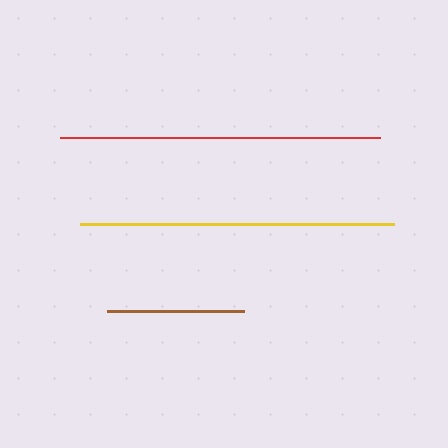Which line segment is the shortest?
The brown line is the shortest at approximately 137 pixels.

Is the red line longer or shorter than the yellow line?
The red line is longer than the yellow line.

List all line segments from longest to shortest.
From longest to shortest: red, yellow, brown.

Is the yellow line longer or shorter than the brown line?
The yellow line is longer than the brown line.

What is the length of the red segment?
The red segment is approximately 320 pixels long.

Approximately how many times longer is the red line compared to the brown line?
The red line is approximately 2.3 times the length of the brown line.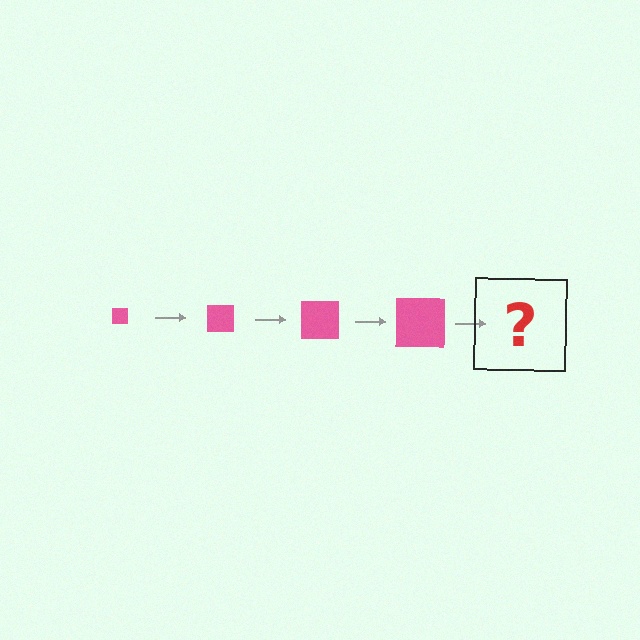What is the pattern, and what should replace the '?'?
The pattern is that the square gets progressively larger each step. The '?' should be a pink square, larger than the previous one.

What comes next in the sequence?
The next element should be a pink square, larger than the previous one.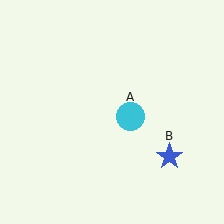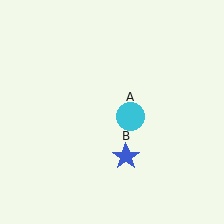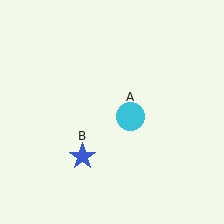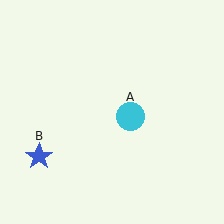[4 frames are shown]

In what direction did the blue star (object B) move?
The blue star (object B) moved left.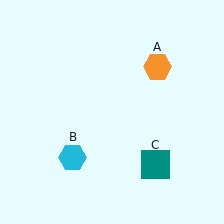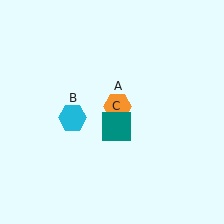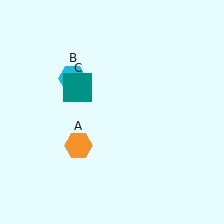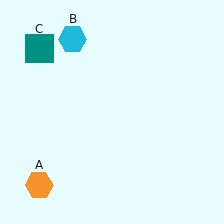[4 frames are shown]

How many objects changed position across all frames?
3 objects changed position: orange hexagon (object A), cyan hexagon (object B), teal square (object C).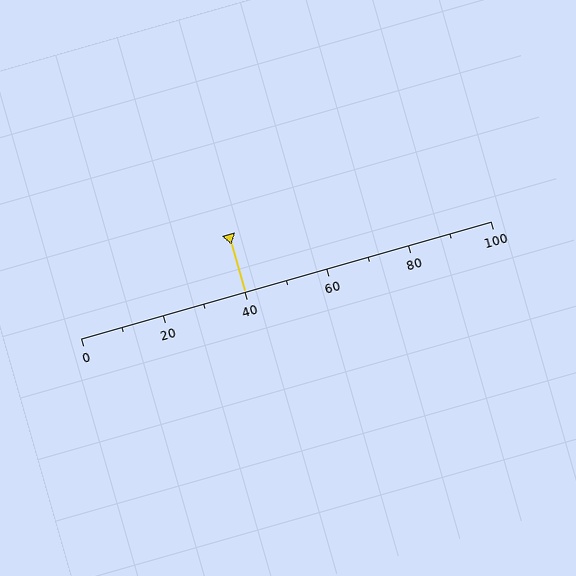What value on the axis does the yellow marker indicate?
The marker indicates approximately 40.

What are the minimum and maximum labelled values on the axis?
The axis runs from 0 to 100.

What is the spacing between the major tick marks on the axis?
The major ticks are spaced 20 apart.